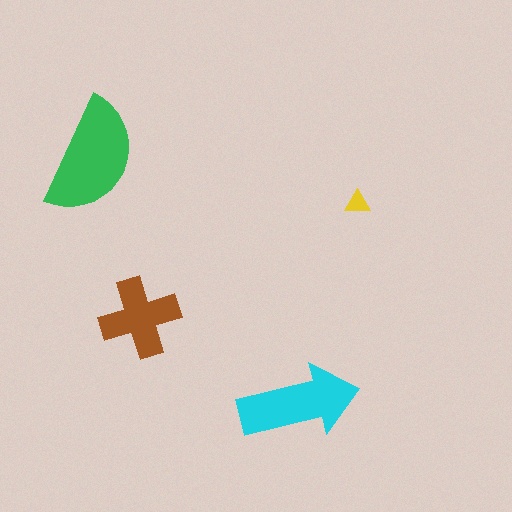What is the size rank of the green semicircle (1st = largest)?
1st.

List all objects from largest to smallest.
The green semicircle, the cyan arrow, the brown cross, the yellow triangle.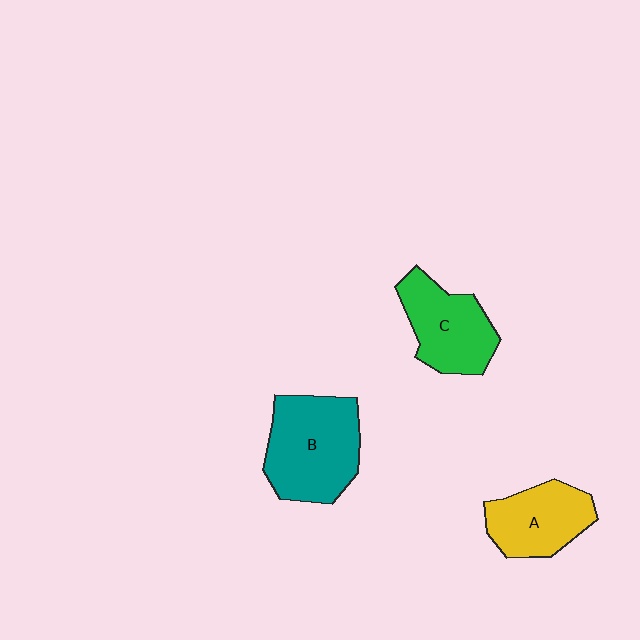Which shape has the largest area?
Shape B (teal).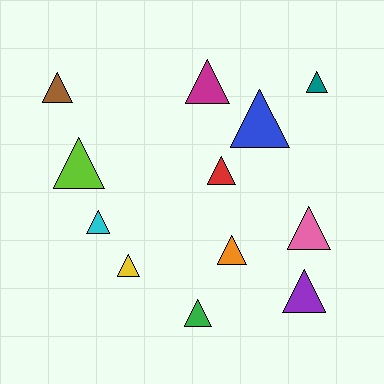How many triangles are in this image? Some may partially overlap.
There are 12 triangles.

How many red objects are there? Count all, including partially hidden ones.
There is 1 red object.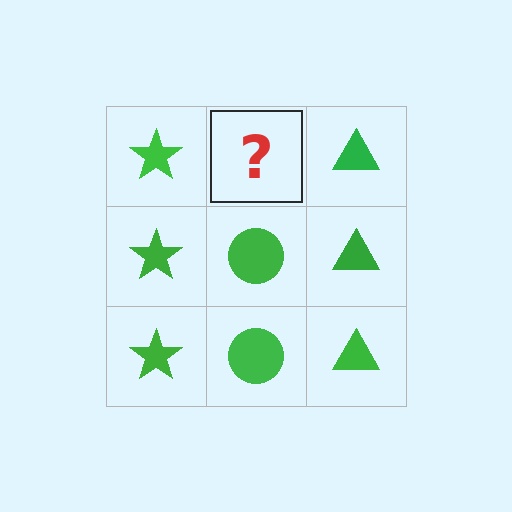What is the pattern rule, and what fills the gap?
The rule is that each column has a consistent shape. The gap should be filled with a green circle.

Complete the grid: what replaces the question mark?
The question mark should be replaced with a green circle.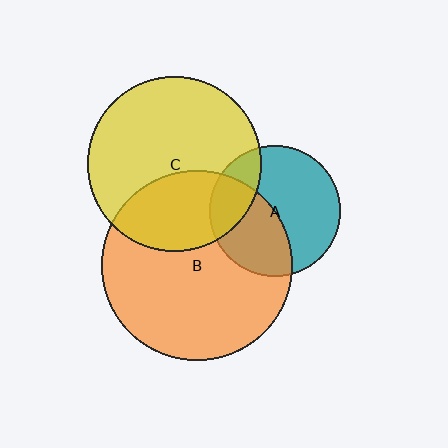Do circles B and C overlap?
Yes.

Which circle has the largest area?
Circle B (orange).